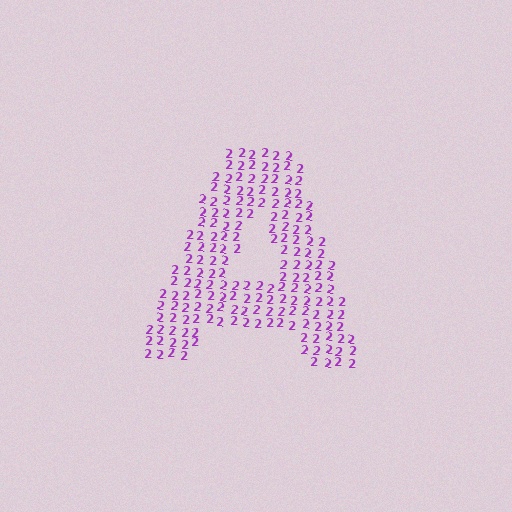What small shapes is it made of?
It is made of small digit 2's.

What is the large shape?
The large shape is the letter A.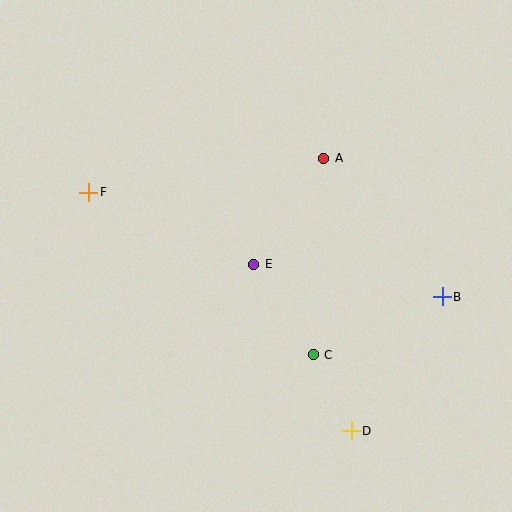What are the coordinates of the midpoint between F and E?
The midpoint between F and E is at (171, 228).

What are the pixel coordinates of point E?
Point E is at (254, 264).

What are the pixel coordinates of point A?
Point A is at (324, 158).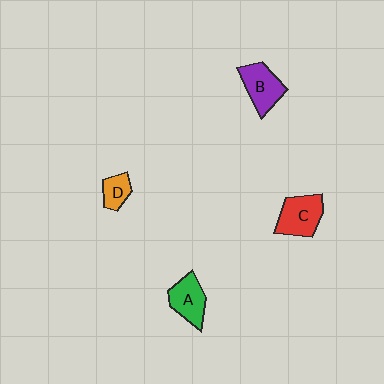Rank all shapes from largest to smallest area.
From largest to smallest: C (red), B (purple), A (green), D (orange).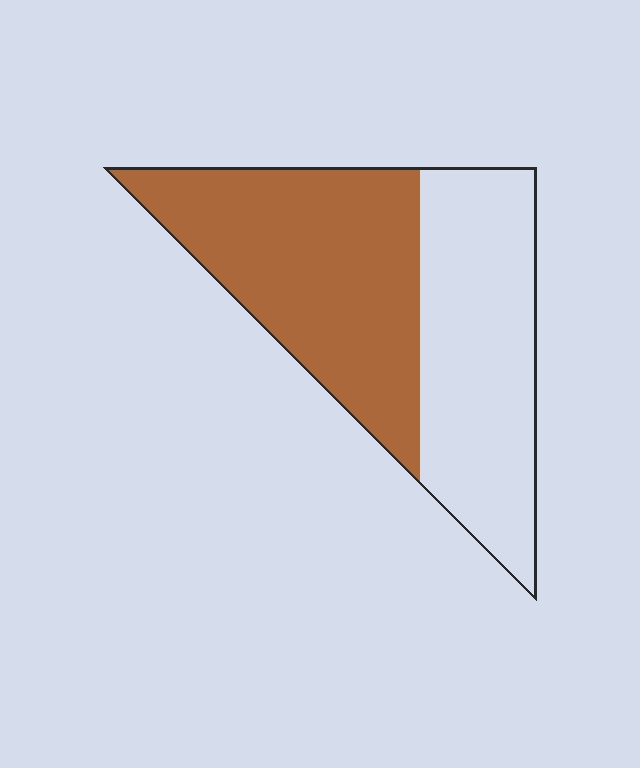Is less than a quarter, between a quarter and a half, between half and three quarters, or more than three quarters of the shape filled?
Between half and three quarters.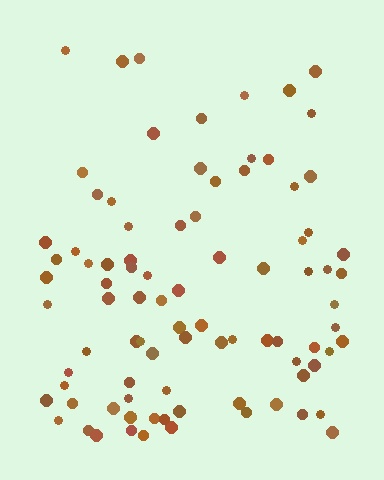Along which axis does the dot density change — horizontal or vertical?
Vertical.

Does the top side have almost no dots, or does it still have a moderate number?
Still a moderate number, just noticeably fewer than the bottom.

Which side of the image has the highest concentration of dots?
The bottom.